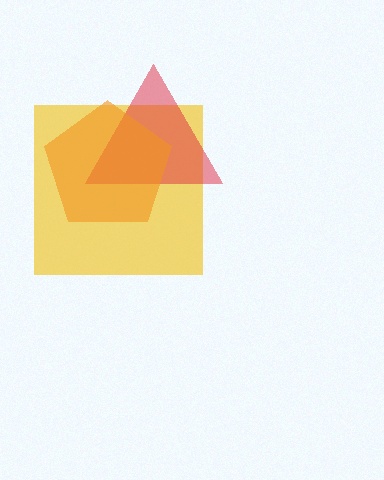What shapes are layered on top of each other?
The layered shapes are: a yellow square, a red triangle, an orange pentagon.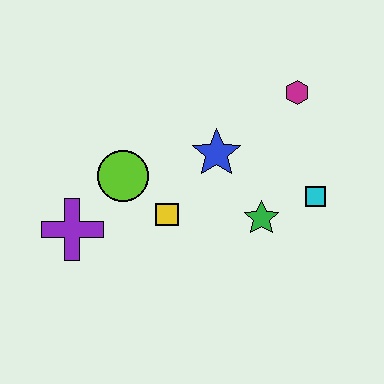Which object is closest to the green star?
The cyan square is closest to the green star.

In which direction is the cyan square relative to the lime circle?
The cyan square is to the right of the lime circle.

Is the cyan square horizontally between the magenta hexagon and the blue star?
No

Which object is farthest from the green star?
The purple cross is farthest from the green star.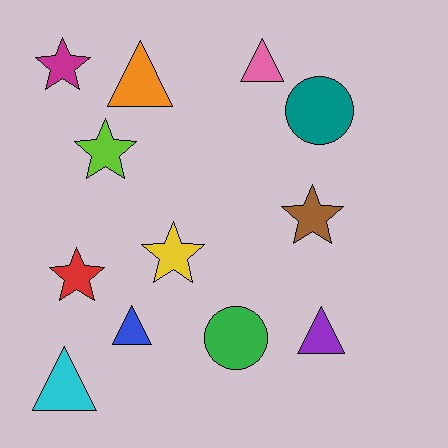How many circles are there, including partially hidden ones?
There are 2 circles.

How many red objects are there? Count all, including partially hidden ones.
There is 1 red object.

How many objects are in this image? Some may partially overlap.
There are 12 objects.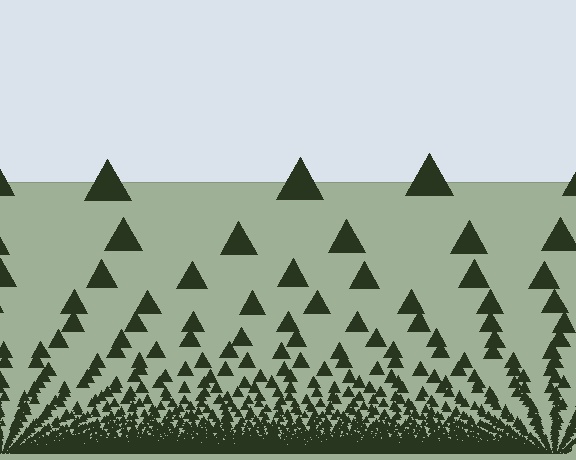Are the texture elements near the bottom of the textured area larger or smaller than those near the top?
Smaller. The gradient is inverted — elements near the bottom are smaller and denser.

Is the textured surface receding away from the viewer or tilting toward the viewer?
The surface appears to tilt toward the viewer. Texture elements get larger and sparser toward the top.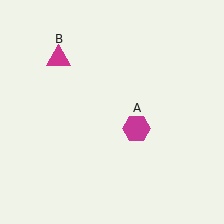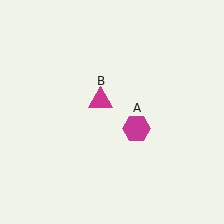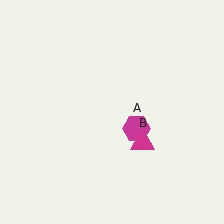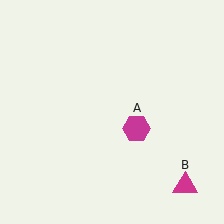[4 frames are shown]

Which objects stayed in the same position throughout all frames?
Magenta hexagon (object A) remained stationary.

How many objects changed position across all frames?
1 object changed position: magenta triangle (object B).